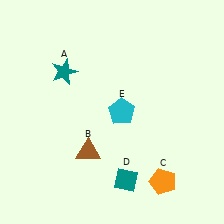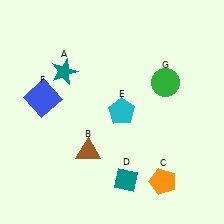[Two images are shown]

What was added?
A blue square (F), a green circle (G) were added in Image 2.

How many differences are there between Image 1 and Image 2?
There are 2 differences between the two images.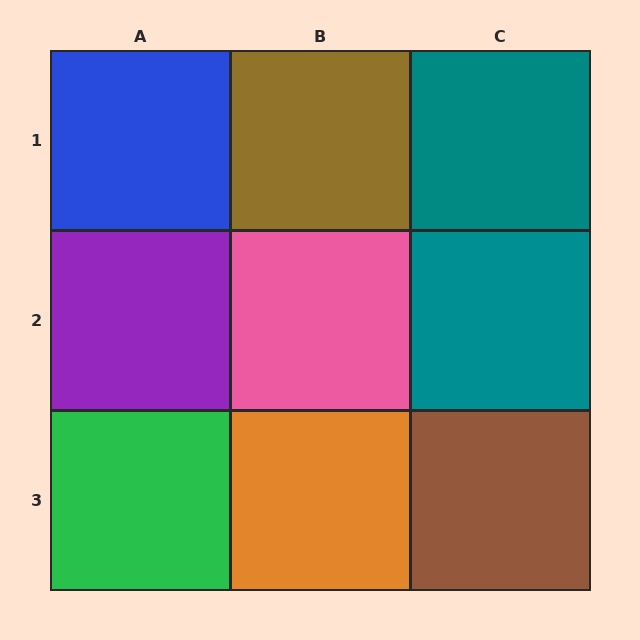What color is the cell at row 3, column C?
Brown.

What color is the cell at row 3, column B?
Orange.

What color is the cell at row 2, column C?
Teal.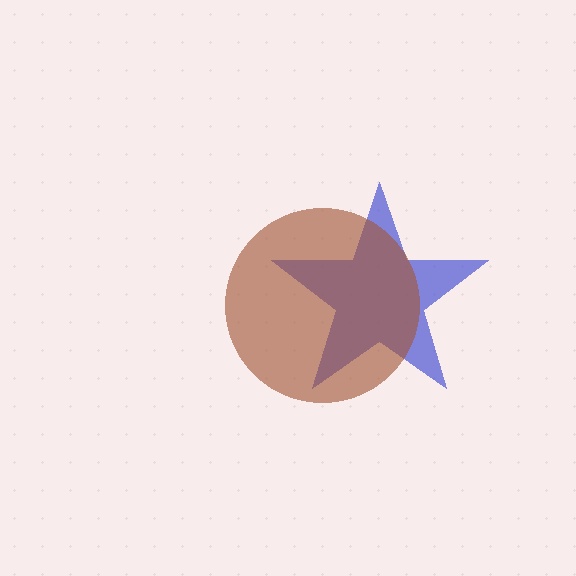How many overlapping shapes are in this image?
There are 2 overlapping shapes in the image.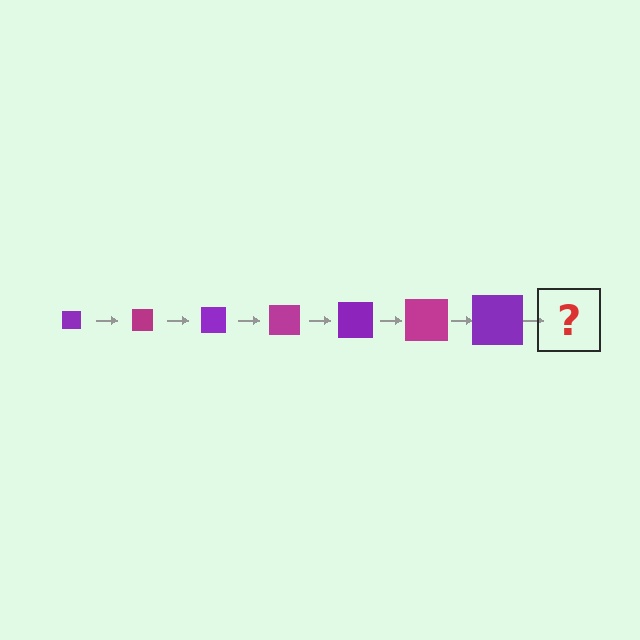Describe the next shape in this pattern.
It should be a magenta square, larger than the previous one.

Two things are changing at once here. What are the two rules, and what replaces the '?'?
The two rules are that the square grows larger each step and the color cycles through purple and magenta. The '?' should be a magenta square, larger than the previous one.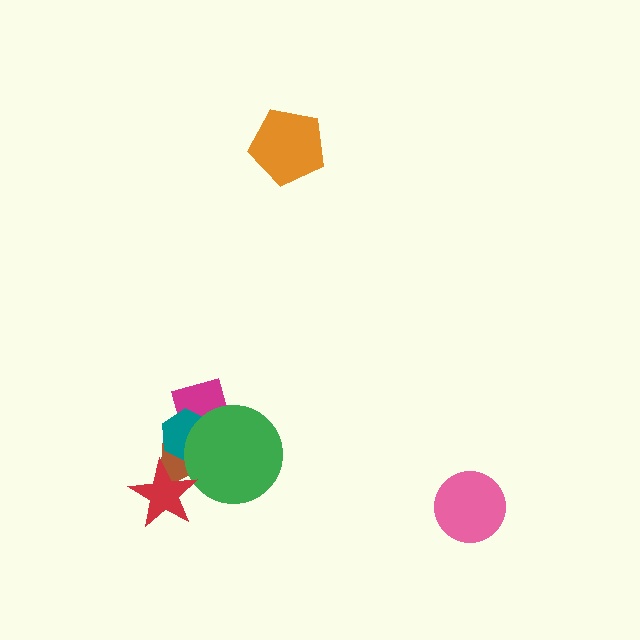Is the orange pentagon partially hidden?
No, no other shape covers it.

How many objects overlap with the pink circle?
0 objects overlap with the pink circle.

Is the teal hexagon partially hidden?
Yes, it is partially covered by another shape.